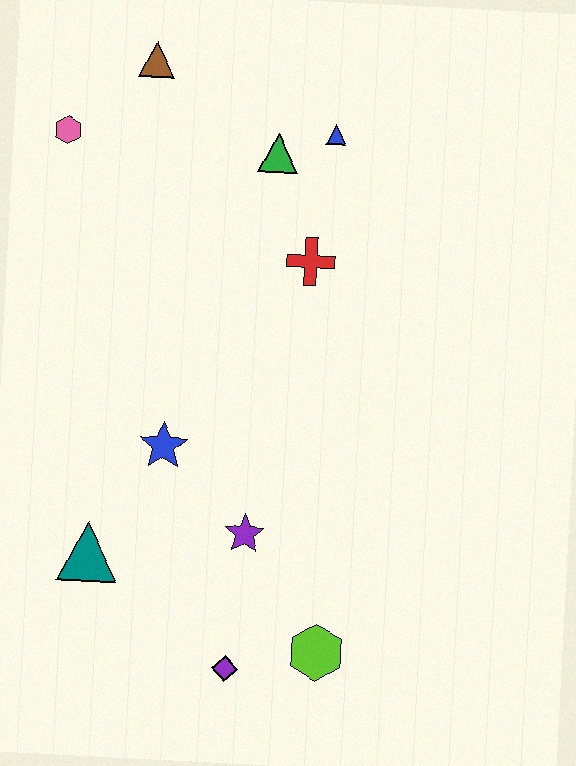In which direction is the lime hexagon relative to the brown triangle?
The lime hexagon is below the brown triangle.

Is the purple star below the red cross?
Yes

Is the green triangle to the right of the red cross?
No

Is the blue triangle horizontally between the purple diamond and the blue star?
No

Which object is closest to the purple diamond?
The lime hexagon is closest to the purple diamond.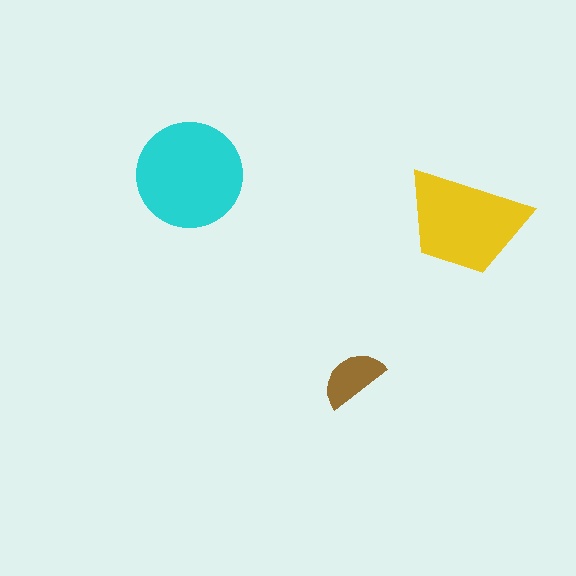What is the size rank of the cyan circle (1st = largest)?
1st.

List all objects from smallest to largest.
The brown semicircle, the yellow trapezoid, the cyan circle.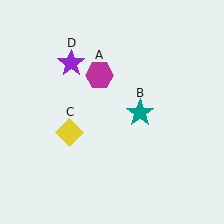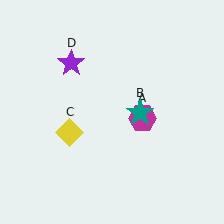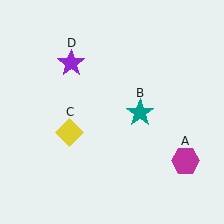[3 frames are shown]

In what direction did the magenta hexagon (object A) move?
The magenta hexagon (object A) moved down and to the right.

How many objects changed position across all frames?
1 object changed position: magenta hexagon (object A).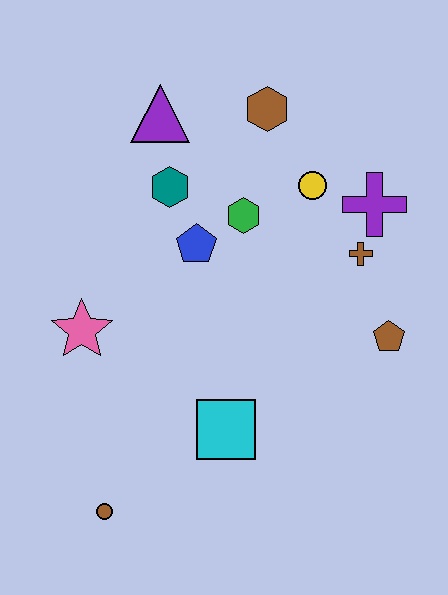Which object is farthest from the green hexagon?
The brown circle is farthest from the green hexagon.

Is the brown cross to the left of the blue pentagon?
No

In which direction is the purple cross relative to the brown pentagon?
The purple cross is above the brown pentagon.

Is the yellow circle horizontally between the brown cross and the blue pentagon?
Yes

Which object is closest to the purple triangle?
The teal hexagon is closest to the purple triangle.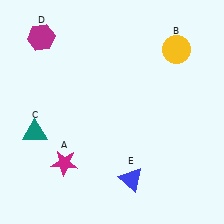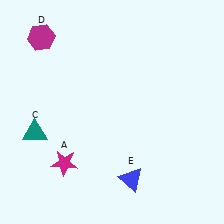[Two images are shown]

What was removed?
The yellow circle (B) was removed in Image 2.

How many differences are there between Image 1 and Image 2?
There is 1 difference between the two images.